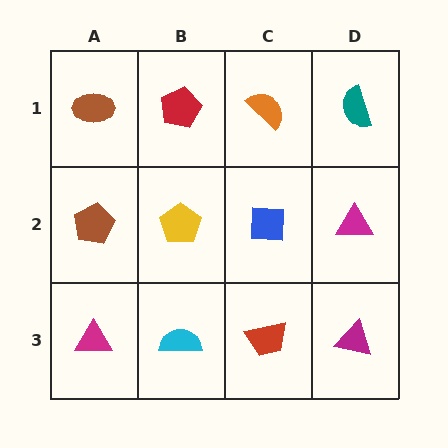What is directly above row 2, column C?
An orange semicircle.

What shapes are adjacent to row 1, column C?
A blue square (row 2, column C), a red pentagon (row 1, column B), a teal semicircle (row 1, column D).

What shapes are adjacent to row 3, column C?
A blue square (row 2, column C), a cyan semicircle (row 3, column B), a magenta triangle (row 3, column D).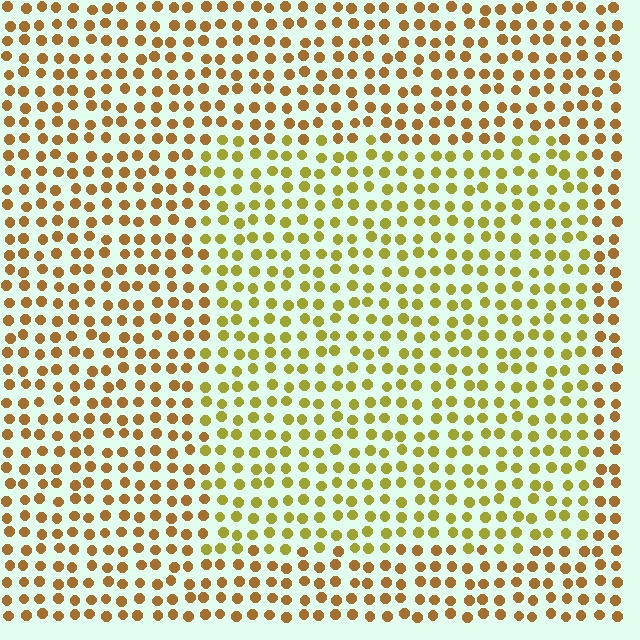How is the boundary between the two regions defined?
The boundary is defined purely by a slight shift in hue (about 31 degrees). Spacing, size, and orientation are identical on both sides.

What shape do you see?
I see a rectangle.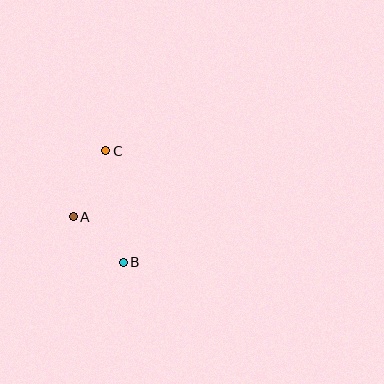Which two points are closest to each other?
Points A and B are closest to each other.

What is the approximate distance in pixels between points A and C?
The distance between A and C is approximately 74 pixels.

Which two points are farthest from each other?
Points B and C are farthest from each other.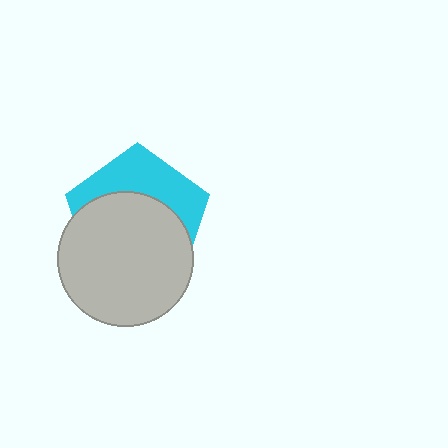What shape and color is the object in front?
The object in front is a light gray circle.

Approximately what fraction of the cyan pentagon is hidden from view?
Roughly 62% of the cyan pentagon is hidden behind the light gray circle.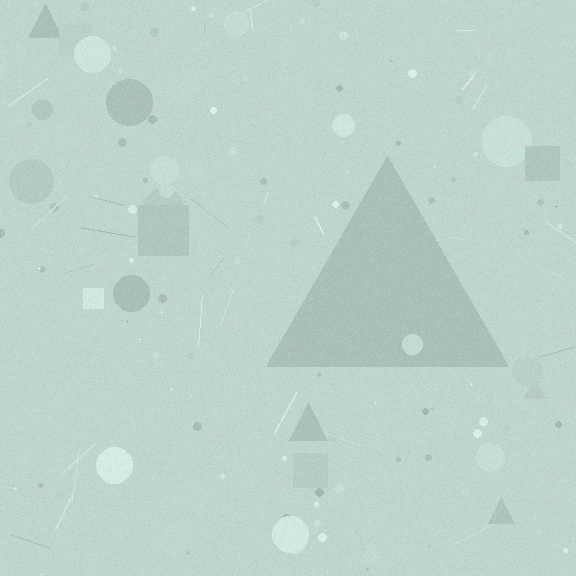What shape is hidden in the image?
A triangle is hidden in the image.